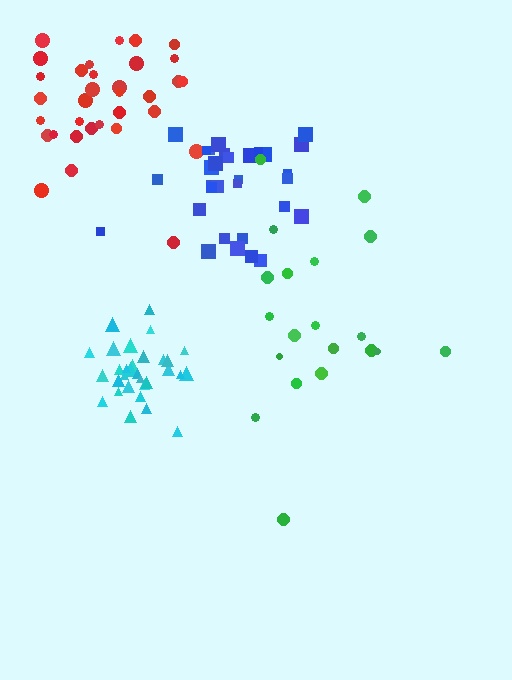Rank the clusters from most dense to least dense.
cyan, blue, red, green.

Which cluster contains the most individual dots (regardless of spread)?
Red (33).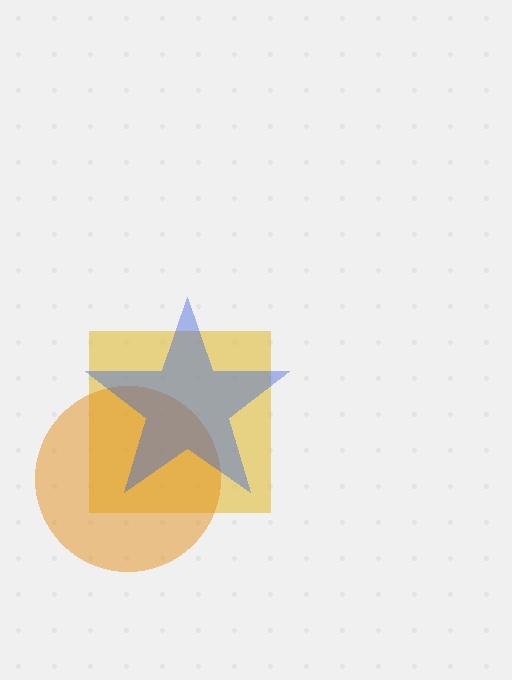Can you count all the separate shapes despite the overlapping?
Yes, there are 3 separate shapes.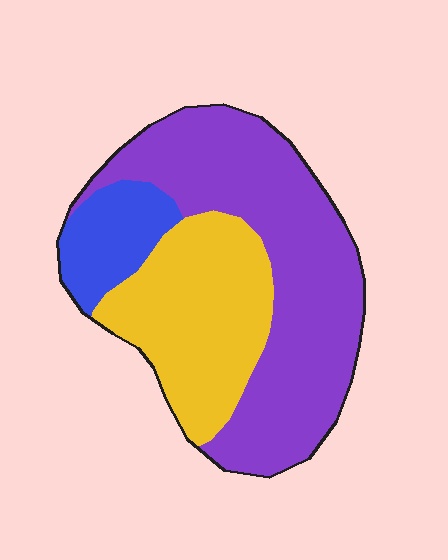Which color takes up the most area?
Purple, at roughly 55%.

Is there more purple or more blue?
Purple.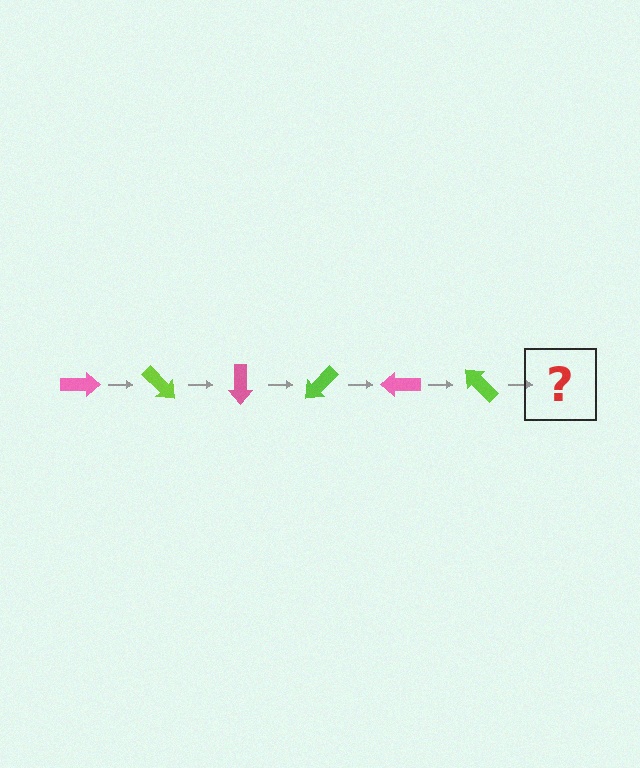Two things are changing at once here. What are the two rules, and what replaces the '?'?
The two rules are that it rotates 45 degrees each step and the color cycles through pink and lime. The '?' should be a pink arrow, rotated 270 degrees from the start.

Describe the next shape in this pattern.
It should be a pink arrow, rotated 270 degrees from the start.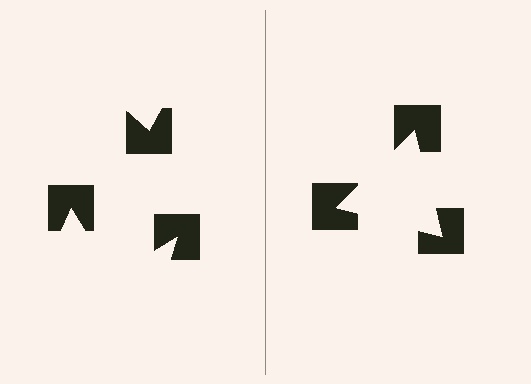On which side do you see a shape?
An illusory triangle appears on the right side. On the left side the wedge cuts are rotated, so no coherent shape forms.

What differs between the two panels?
The notched squares are positioned identically on both sides; only the wedge orientations differ. On the right they align to a triangle; on the left they are misaligned.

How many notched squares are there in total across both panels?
6 — 3 on each side.